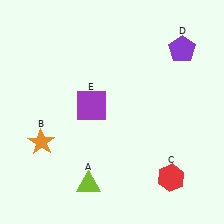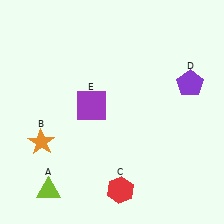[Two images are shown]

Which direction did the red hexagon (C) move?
The red hexagon (C) moved left.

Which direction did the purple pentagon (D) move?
The purple pentagon (D) moved down.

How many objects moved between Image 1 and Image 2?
3 objects moved between the two images.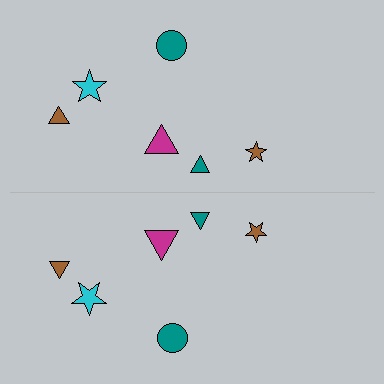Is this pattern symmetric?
Yes, this pattern has bilateral (reflection) symmetry.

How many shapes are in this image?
There are 12 shapes in this image.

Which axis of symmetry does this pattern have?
The pattern has a horizontal axis of symmetry running through the center of the image.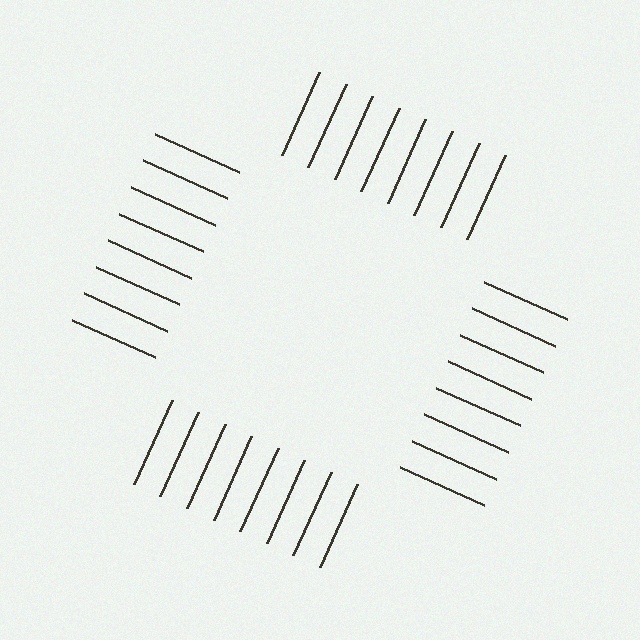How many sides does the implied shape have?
4 sides — the line-ends trace a square.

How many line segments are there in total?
32 — 8 along each of the 4 edges.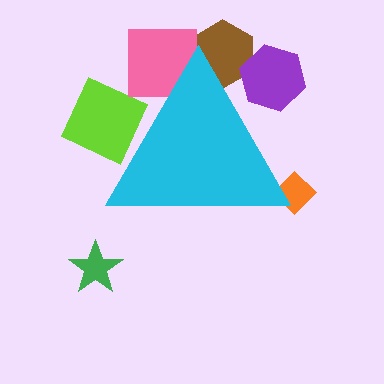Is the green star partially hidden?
No, the green star is fully visible.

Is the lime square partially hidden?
Yes, the lime square is partially hidden behind the cyan triangle.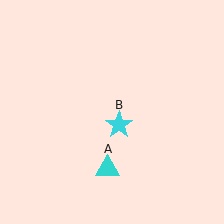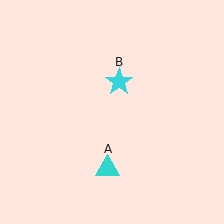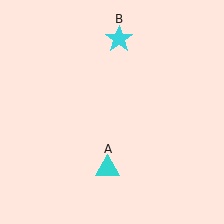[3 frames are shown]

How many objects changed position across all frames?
1 object changed position: cyan star (object B).